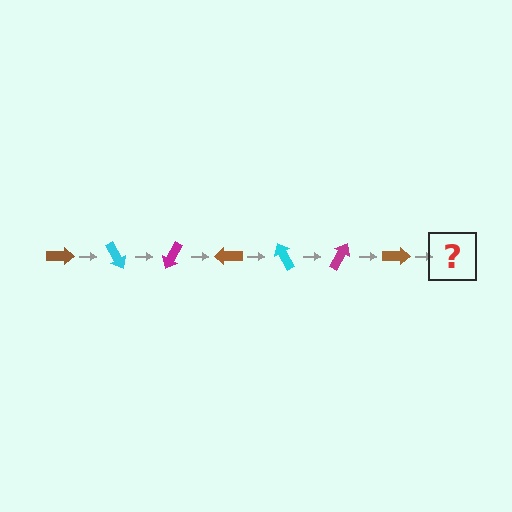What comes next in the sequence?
The next element should be a cyan arrow, rotated 420 degrees from the start.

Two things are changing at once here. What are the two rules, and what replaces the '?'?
The two rules are that it rotates 60 degrees each step and the color cycles through brown, cyan, and magenta. The '?' should be a cyan arrow, rotated 420 degrees from the start.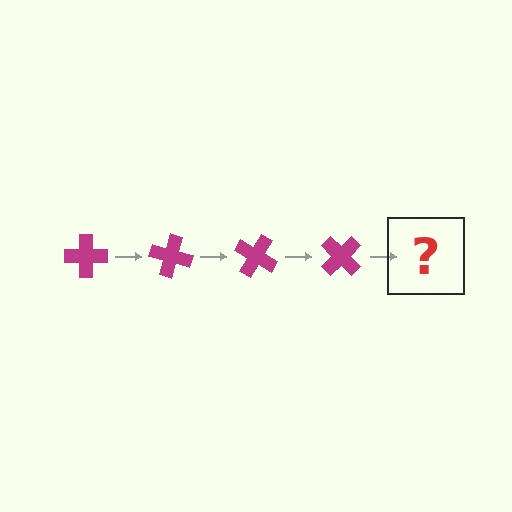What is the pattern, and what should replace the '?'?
The pattern is that the cross rotates 15 degrees each step. The '?' should be a magenta cross rotated 60 degrees.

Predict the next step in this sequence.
The next step is a magenta cross rotated 60 degrees.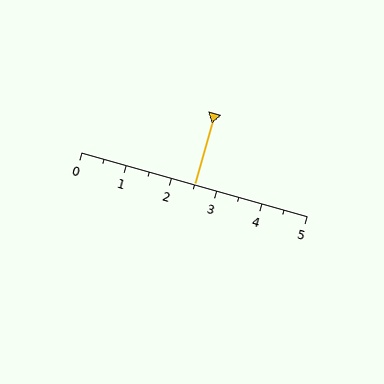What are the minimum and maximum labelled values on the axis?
The axis runs from 0 to 5.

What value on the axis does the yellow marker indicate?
The marker indicates approximately 2.5.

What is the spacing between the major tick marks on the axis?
The major ticks are spaced 1 apart.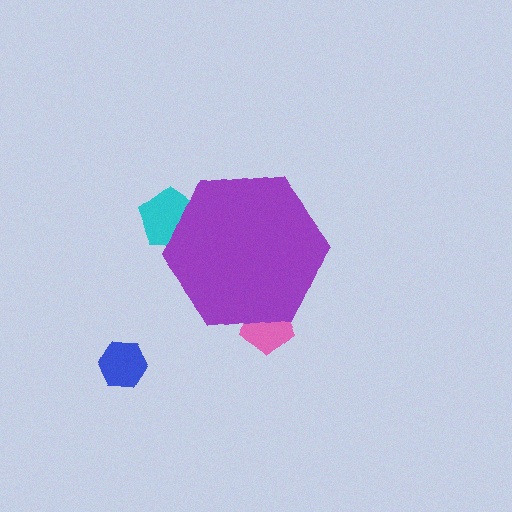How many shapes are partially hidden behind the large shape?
2 shapes are partially hidden.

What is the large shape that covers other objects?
A purple hexagon.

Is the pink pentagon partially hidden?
Yes, the pink pentagon is partially hidden behind the purple hexagon.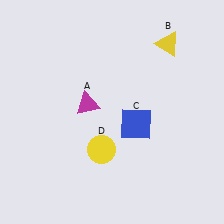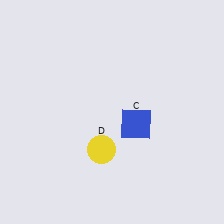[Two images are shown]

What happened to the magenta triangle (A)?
The magenta triangle (A) was removed in Image 2. It was in the top-left area of Image 1.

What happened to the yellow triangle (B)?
The yellow triangle (B) was removed in Image 2. It was in the top-right area of Image 1.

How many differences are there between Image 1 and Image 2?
There are 2 differences between the two images.